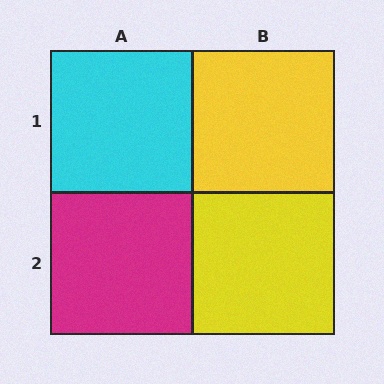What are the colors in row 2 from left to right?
Magenta, yellow.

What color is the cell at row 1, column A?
Cyan.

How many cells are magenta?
1 cell is magenta.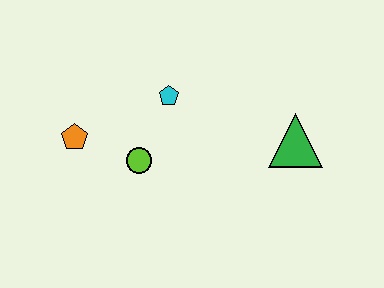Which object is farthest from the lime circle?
The green triangle is farthest from the lime circle.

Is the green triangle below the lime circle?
No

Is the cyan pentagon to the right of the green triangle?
No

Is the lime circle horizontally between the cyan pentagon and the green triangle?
No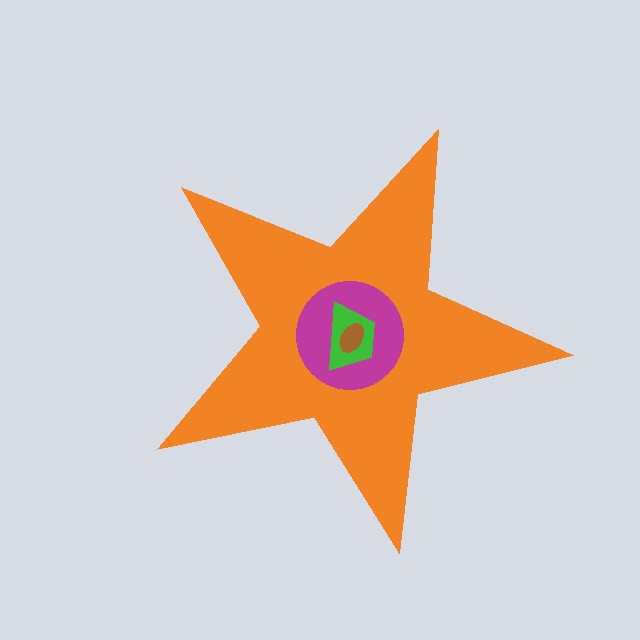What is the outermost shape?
The orange star.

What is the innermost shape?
The brown ellipse.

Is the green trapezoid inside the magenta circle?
Yes.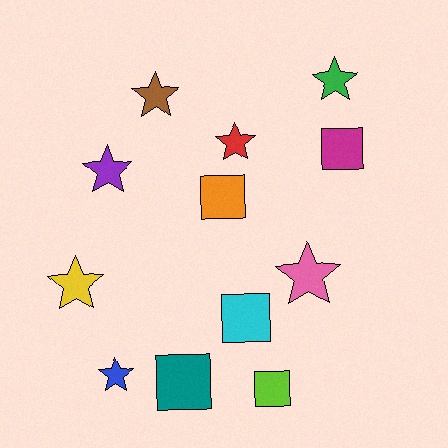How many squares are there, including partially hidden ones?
There are 5 squares.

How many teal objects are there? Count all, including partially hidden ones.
There is 1 teal object.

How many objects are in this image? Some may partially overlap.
There are 12 objects.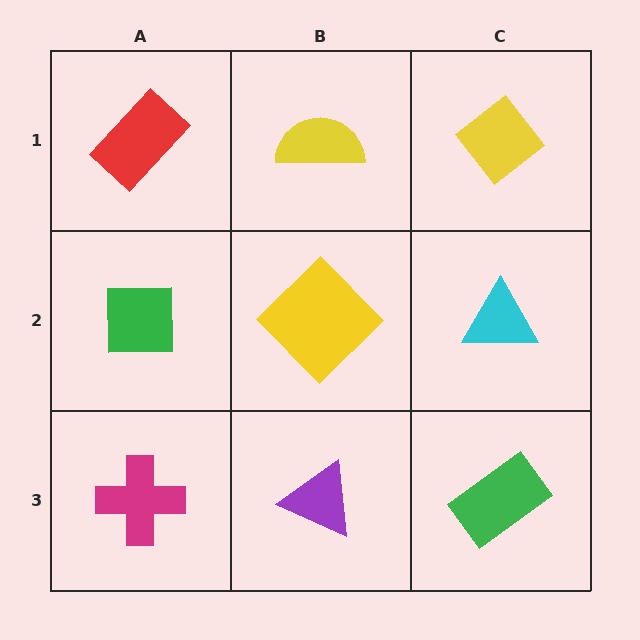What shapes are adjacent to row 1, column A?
A green square (row 2, column A), a yellow semicircle (row 1, column B).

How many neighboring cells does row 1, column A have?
2.